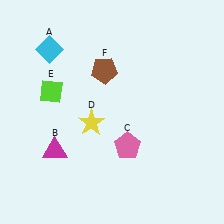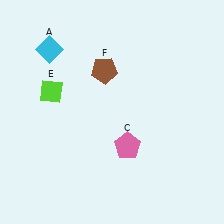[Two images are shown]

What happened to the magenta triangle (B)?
The magenta triangle (B) was removed in Image 2. It was in the bottom-left area of Image 1.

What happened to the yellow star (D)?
The yellow star (D) was removed in Image 2. It was in the bottom-left area of Image 1.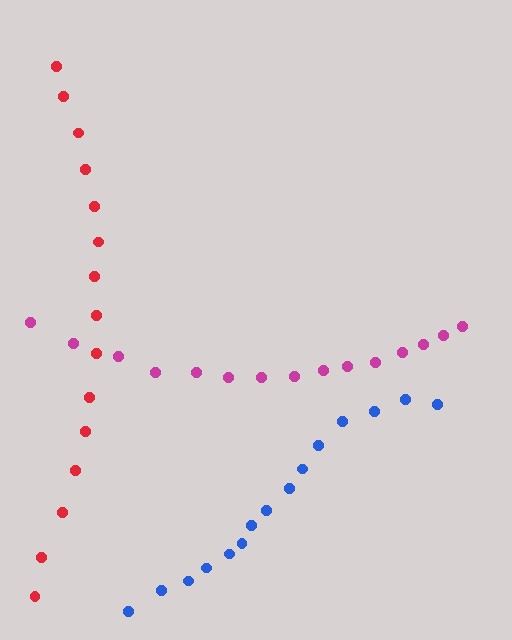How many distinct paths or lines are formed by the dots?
There are 3 distinct paths.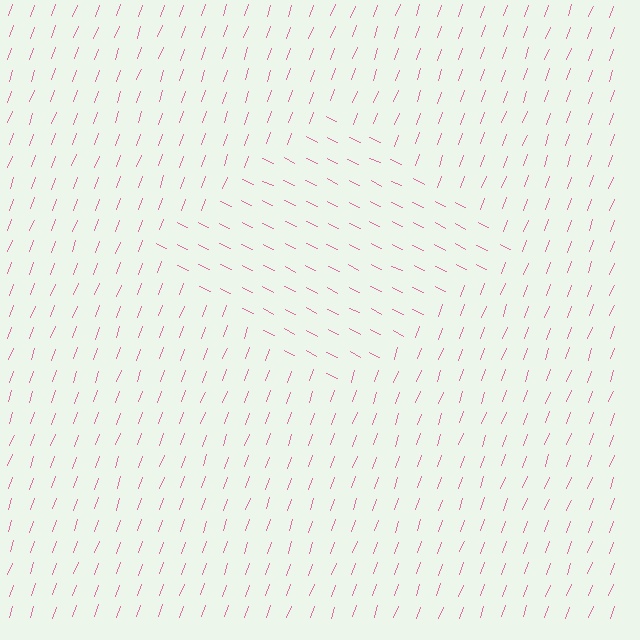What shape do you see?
I see a diamond.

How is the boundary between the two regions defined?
The boundary is defined purely by a change in line orientation (approximately 84 degrees difference). All lines are the same color and thickness.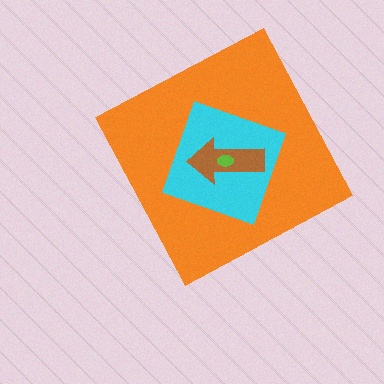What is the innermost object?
The lime ellipse.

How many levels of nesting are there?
4.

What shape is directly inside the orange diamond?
The cyan square.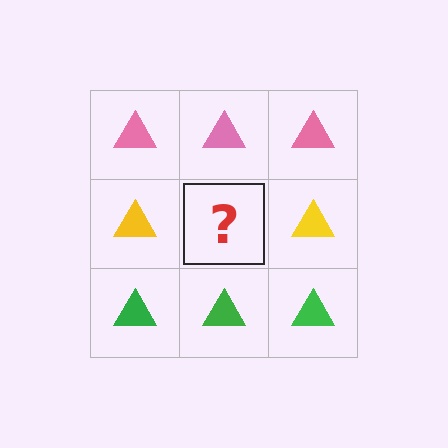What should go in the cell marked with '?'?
The missing cell should contain a yellow triangle.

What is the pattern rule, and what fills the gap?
The rule is that each row has a consistent color. The gap should be filled with a yellow triangle.